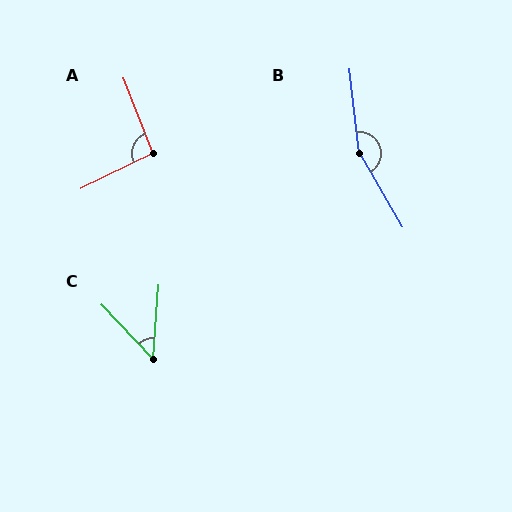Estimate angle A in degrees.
Approximately 94 degrees.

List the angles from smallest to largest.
C (47°), A (94°), B (156°).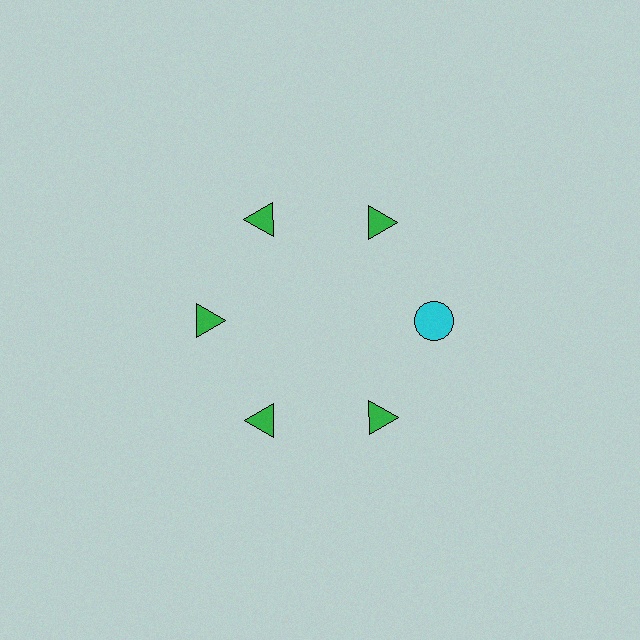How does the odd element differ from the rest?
It differs in both color (cyan instead of green) and shape (circle instead of triangle).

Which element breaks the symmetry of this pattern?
The cyan circle at roughly the 3 o'clock position breaks the symmetry. All other shapes are green triangles.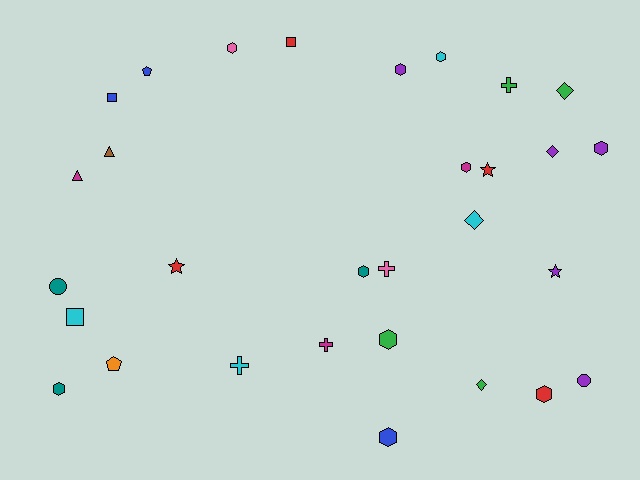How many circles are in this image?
There are 2 circles.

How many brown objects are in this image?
There is 1 brown object.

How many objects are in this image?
There are 30 objects.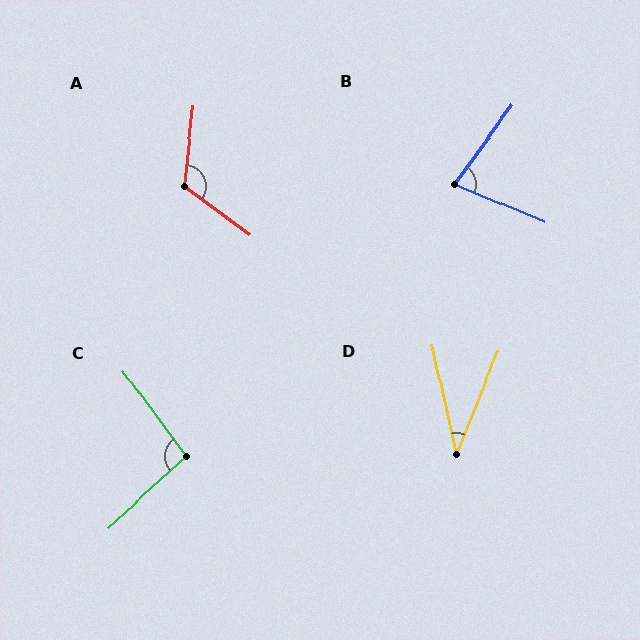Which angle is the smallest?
D, at approximately 34 degrees.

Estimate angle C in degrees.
Approximately 96 degrees.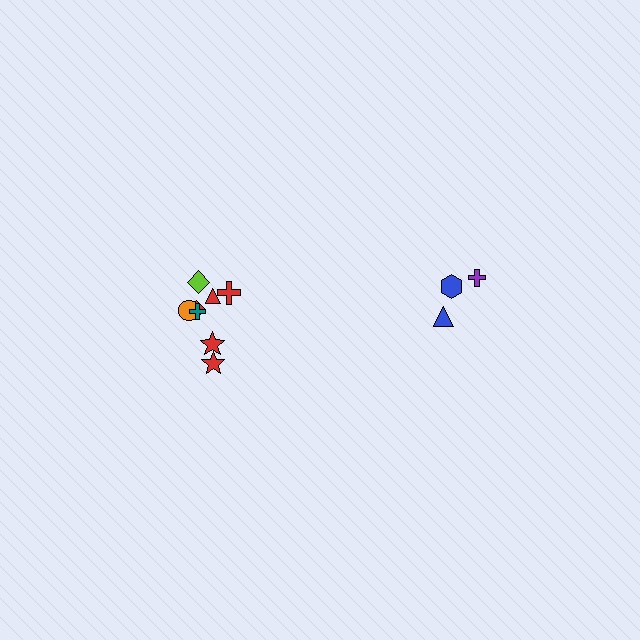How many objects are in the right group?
There are 3 objects.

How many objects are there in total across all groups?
There are 11 objects.